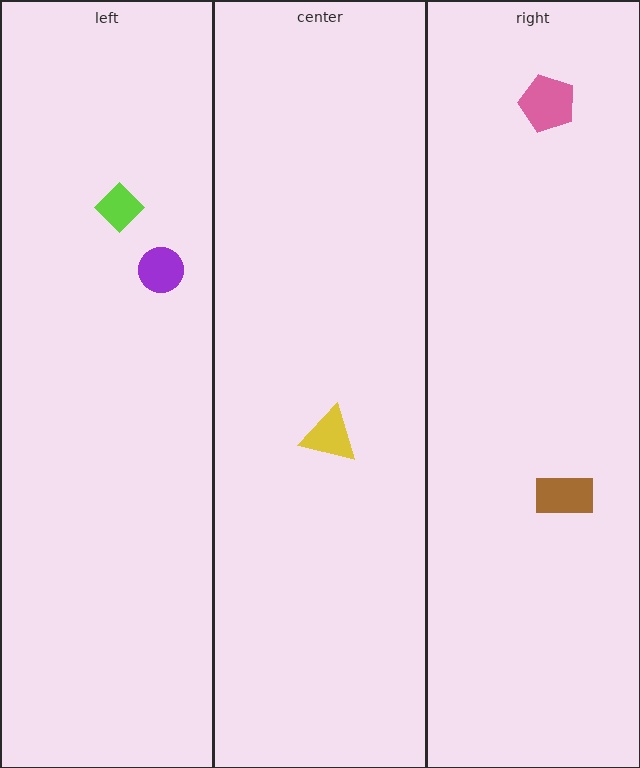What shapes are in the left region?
The purple circle, the lime diamond.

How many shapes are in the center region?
1.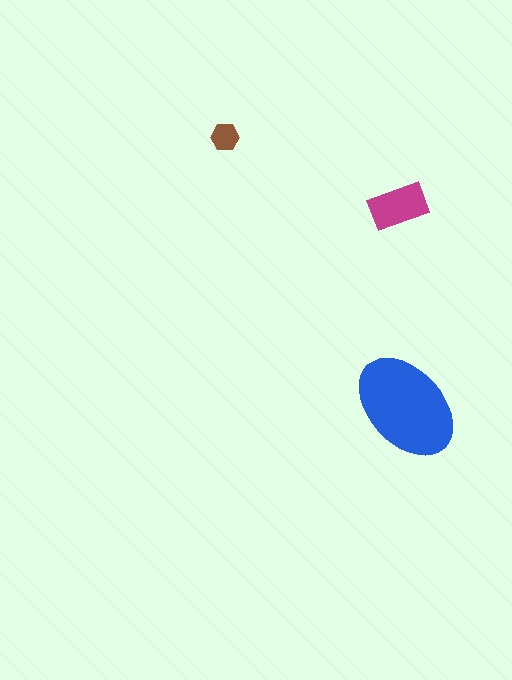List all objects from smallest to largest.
The brown hexagon, the magenta rectangle, the blue ellipse.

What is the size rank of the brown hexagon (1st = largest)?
3rd.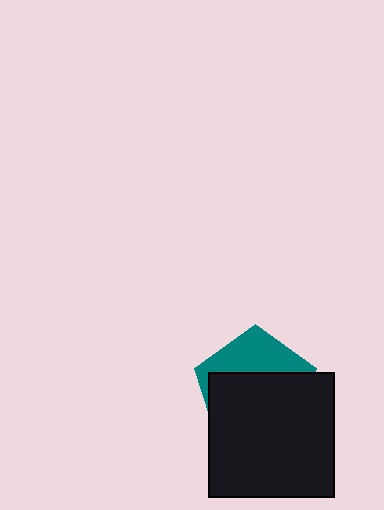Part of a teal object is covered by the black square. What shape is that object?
It is a pentagon.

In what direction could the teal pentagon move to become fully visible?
The teal pentagon could move up. That would shift it out from behind the black square entirely.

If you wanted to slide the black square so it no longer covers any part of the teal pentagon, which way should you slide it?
Slide it down — that is the most direct way to separate the two shapes.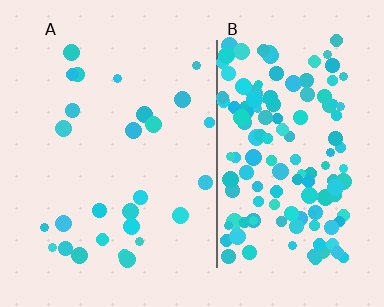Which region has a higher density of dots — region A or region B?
B (the right).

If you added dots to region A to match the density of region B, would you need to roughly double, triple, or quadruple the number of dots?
Approximately quadruple.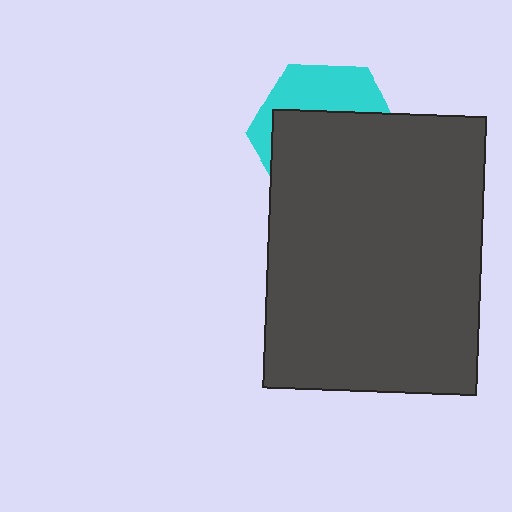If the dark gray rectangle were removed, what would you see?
You would see the complete cyan hexagon.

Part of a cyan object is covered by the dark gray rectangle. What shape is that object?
It is a hexagon.